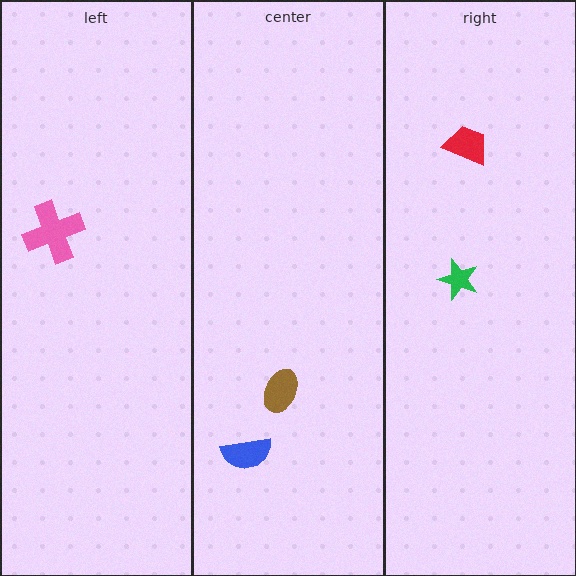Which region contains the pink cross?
The left region.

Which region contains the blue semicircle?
The center region.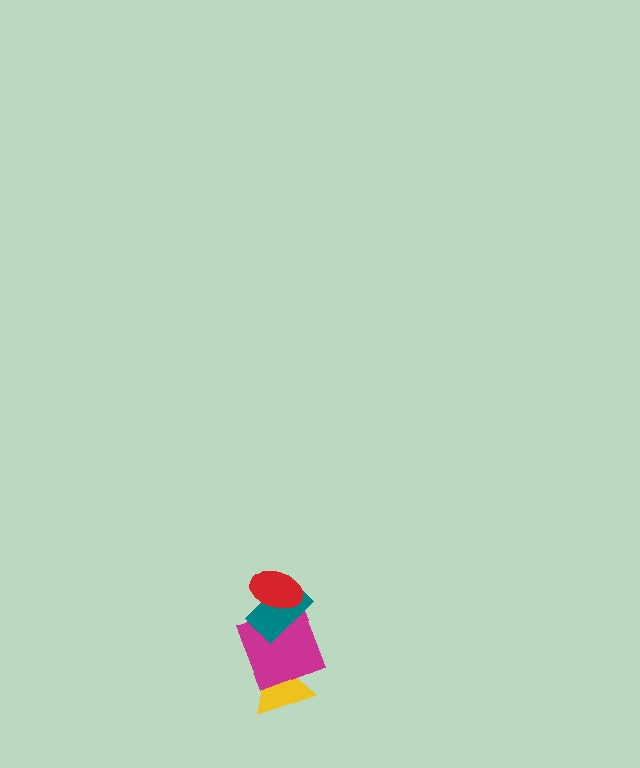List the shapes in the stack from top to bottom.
From top to bottom: the red ellipse, the teal rectangle, the magenta square, the yellow triangle.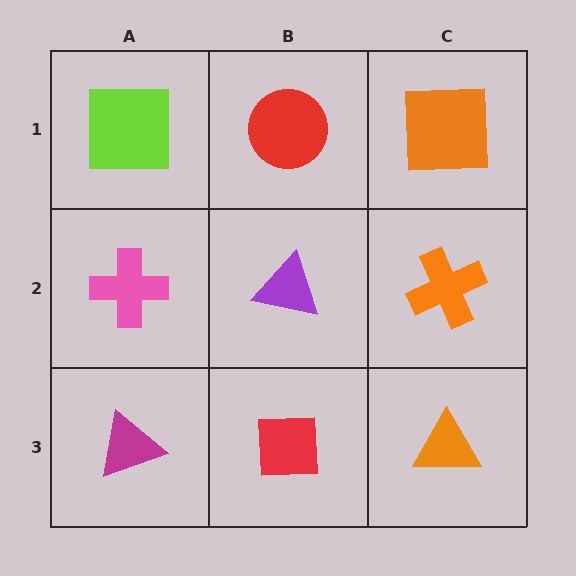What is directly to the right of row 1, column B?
An orange square.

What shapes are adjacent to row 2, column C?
An orange square (row 1, column C), an orange triangle (row 3, column C), a purple triangle (row 2, column B).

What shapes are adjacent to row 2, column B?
A red circle (row 1, column B), a red square (row 3, column B), a pink cross (row 2, column A), an orange cross (row 2, column C).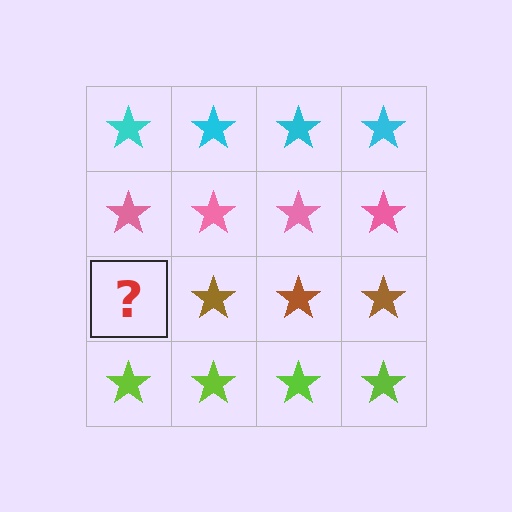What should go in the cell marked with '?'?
The missing cell should contain a brown star.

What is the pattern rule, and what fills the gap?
The rule is that each row has a consistent color. The gap should be filled with a brown star.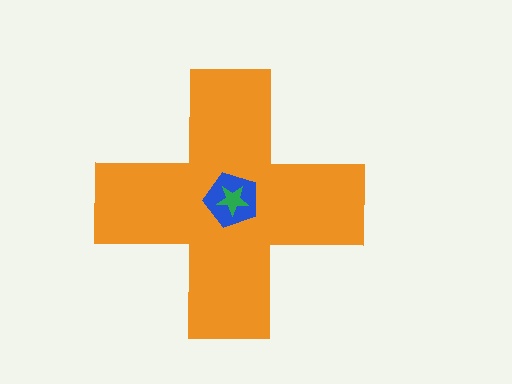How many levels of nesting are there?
3.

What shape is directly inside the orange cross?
The blue pentagon.